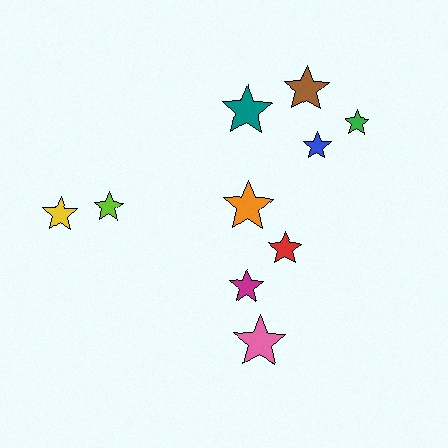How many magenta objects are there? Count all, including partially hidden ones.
There is 1 magenta object.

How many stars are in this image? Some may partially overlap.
There are 10 stars.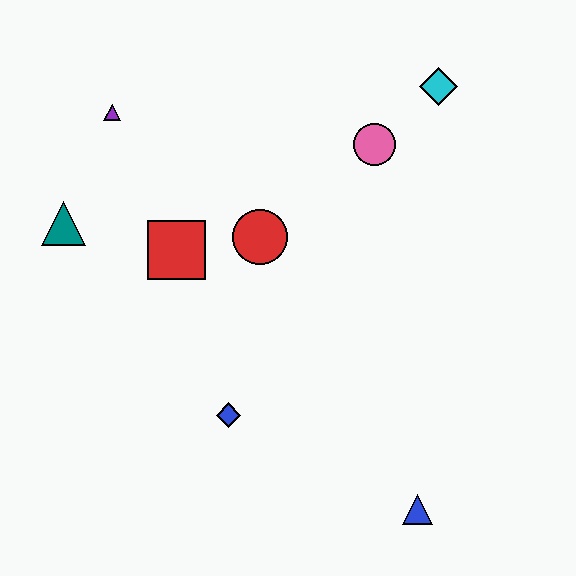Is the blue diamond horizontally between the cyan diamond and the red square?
Yes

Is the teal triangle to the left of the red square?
Yes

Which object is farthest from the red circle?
The blue triangle is farthest from the red circle.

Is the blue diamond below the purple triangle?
Yes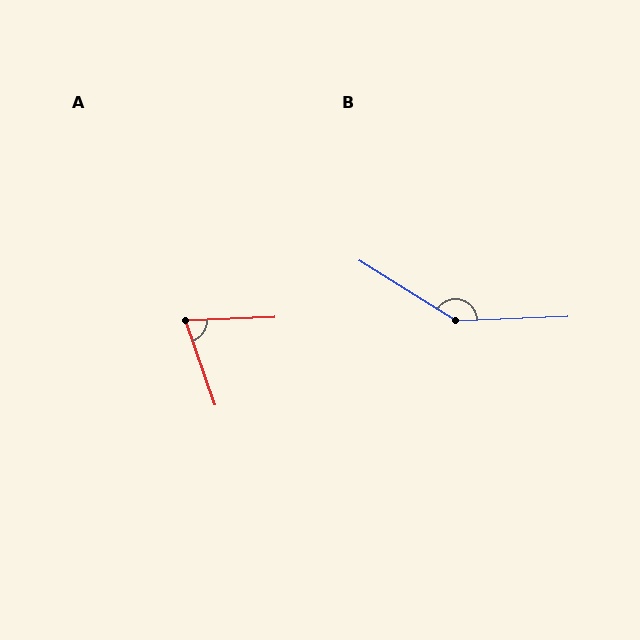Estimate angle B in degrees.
Approximately 145 degrees.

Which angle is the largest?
B, at approximately 145 degrees.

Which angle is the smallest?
A, at approximately 73 degrees.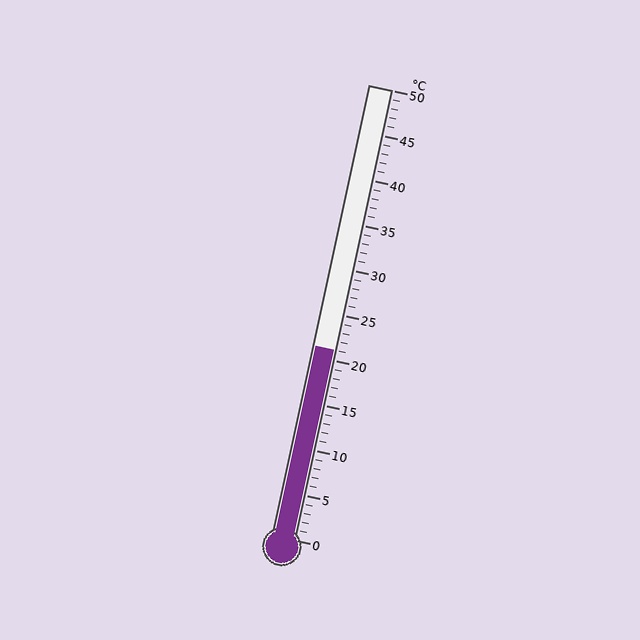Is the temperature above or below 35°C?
The temperature is below 35°C.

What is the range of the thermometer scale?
The thermometer scale ranges from 0°C to 50°C.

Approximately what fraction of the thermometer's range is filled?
The thermometer is filled to approximately 40% of its range.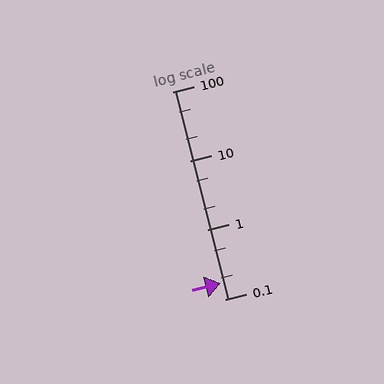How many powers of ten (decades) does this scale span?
The scale spans 3 decades, from 0.1 to 100.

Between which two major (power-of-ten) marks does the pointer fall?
The pointer is between 0.1 and 1.